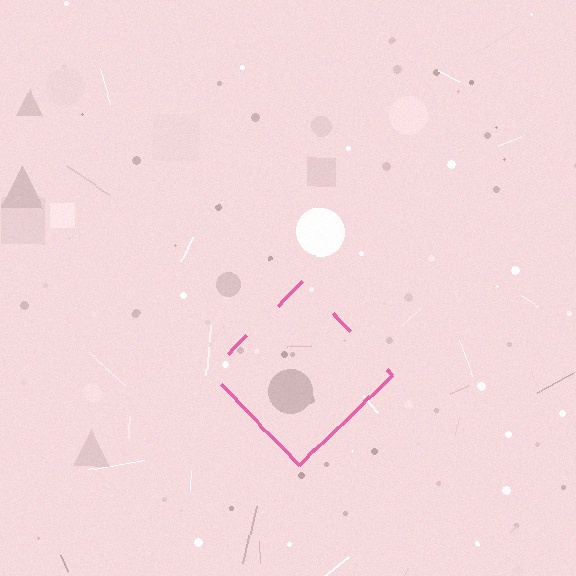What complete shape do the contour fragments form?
The contour fragments form a diamond.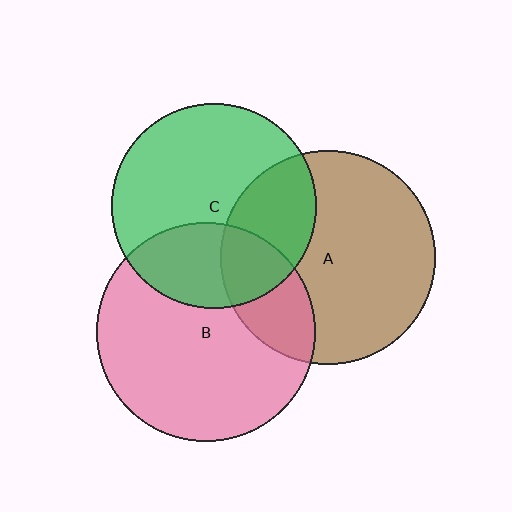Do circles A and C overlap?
Yes.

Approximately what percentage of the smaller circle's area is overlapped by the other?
Approximately 30%.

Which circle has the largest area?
Circle B (pink).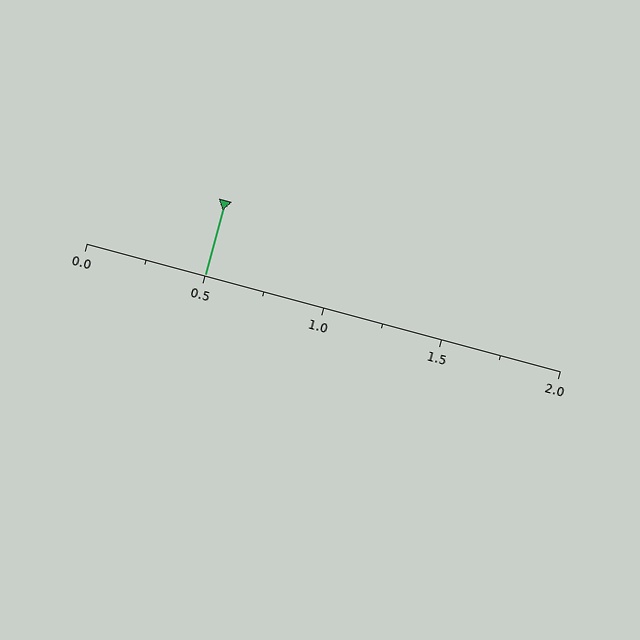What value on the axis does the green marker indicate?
The marker indicates approximately 0.5.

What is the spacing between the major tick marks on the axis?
The major ticks are spaced 0.5 apart.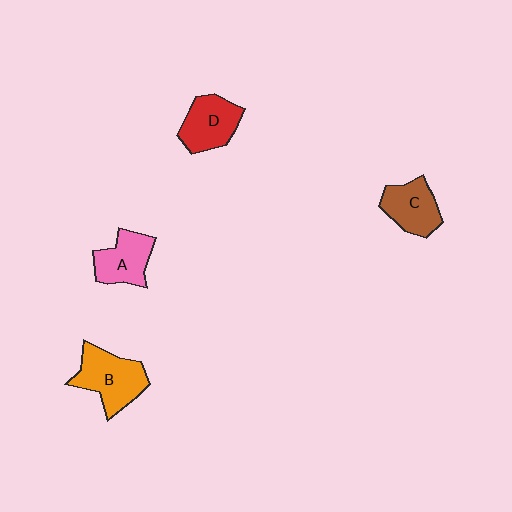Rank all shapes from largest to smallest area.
From largest to smallest: B (orange), D (red), C (brown), A (pink).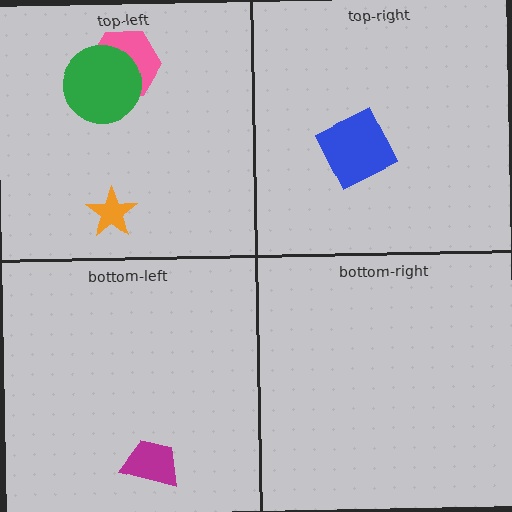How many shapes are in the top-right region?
1.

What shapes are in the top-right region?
The blue diamond.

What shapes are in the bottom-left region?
The magenta trapezoid.